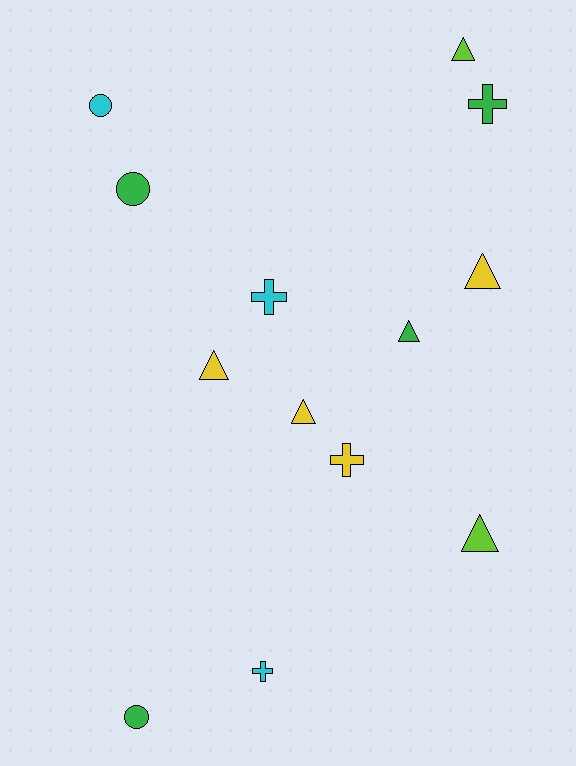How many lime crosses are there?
There are no lime crosses.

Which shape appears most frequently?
Triangle, with 6 objects.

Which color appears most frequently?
Green, with 4 objects.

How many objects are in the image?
There are 13 objects.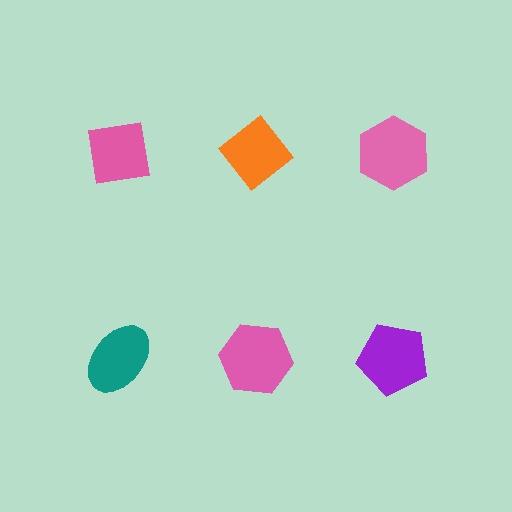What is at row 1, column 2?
An orange diamond.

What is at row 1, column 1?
A pink square.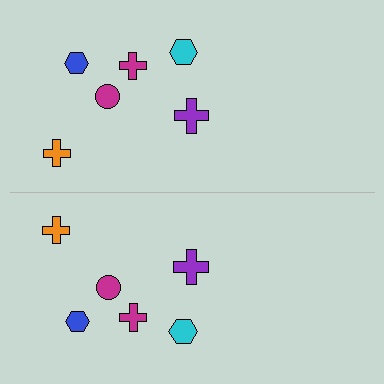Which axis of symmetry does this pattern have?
The pattern has a horizontal axis of symmetry running through the center of the image.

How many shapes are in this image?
There are 12 shapes in this image.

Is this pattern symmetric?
Yes, this pattern has bilateral (reflection) symmetry.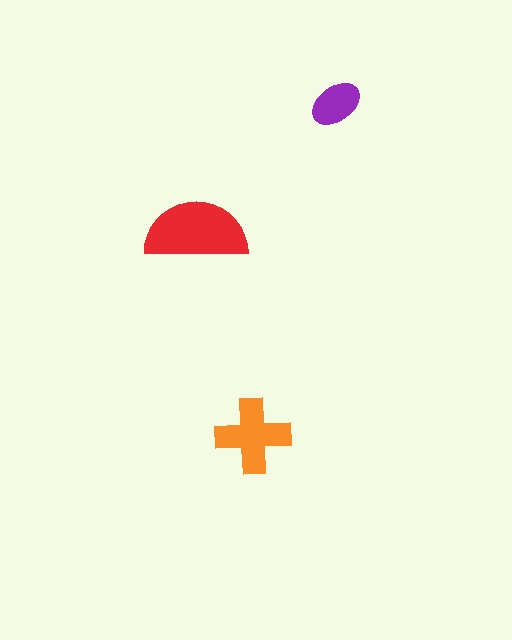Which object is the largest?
The red semicircle.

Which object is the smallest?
The purple ellipse.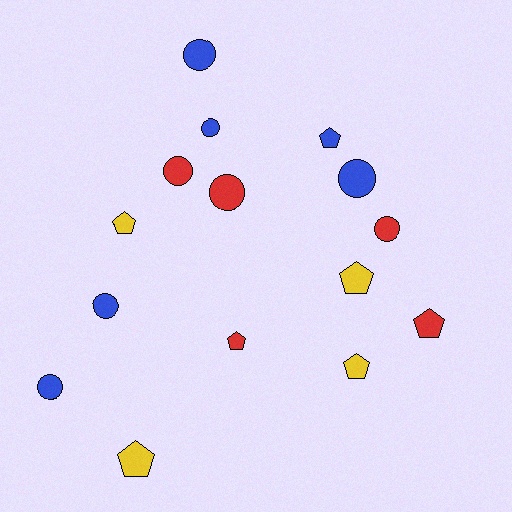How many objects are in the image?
There are 15 objects.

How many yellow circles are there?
There are no yellow circles.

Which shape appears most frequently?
Circle, with 8 objects.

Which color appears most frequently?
Blue, with 6 objects.